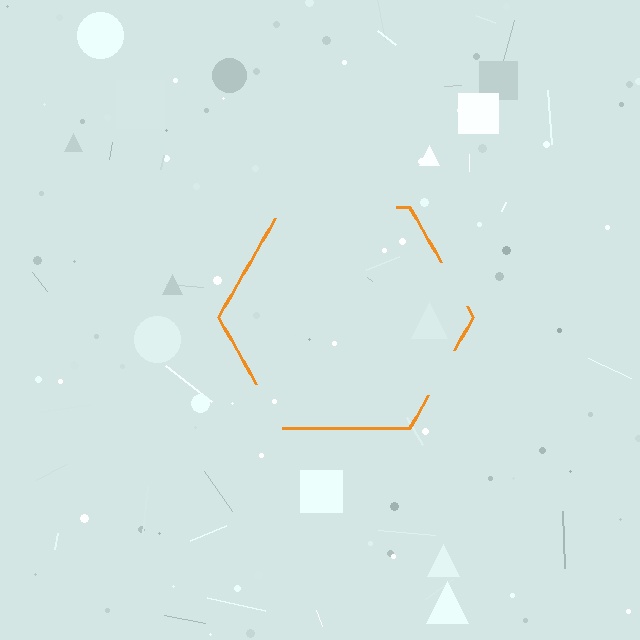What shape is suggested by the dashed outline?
The dashed outline suggests a hexagon.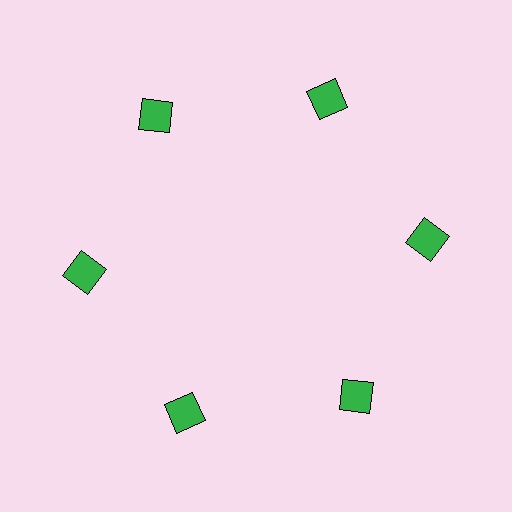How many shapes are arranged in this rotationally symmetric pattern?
There are 6 shapes, arranged in 6 groups of 1.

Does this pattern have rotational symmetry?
Yes, this pattern has 6-fold rotational symmetry. It looks the same after rotating 60 degrees around the center.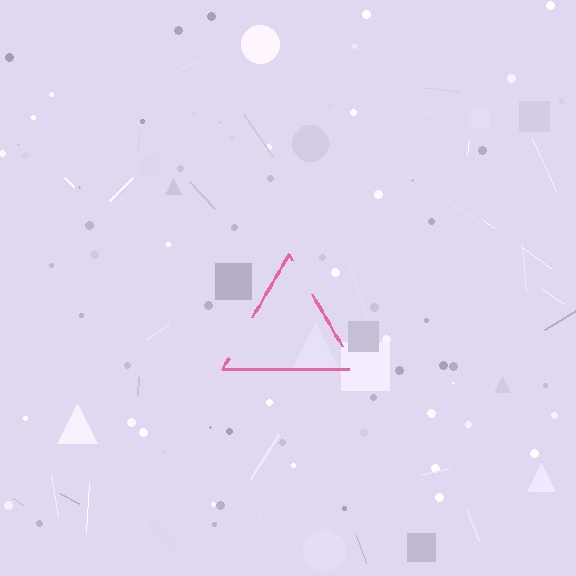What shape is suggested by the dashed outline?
The dashed outline suggests a triangle.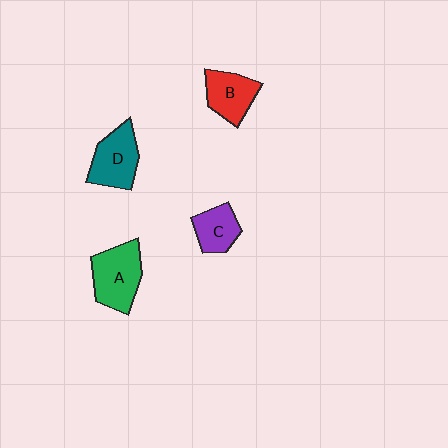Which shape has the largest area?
Shape A (green).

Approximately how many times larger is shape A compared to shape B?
Approximately 1.3 times.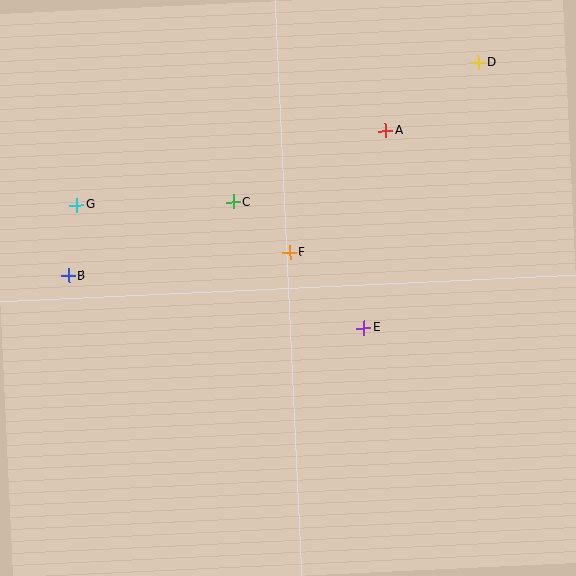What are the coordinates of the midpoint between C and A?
The midpoint between C and A is at (309, 167).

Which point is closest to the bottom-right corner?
Point E is closest to the bottom-right corner.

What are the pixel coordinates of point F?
Point F is at (290, 253).